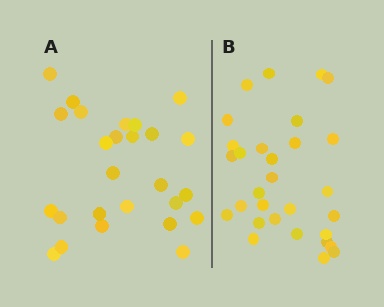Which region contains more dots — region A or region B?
Region B (the right region) has more dots.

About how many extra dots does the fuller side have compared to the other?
Region B has about 4 more dots than region A.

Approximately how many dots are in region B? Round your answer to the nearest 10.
About 30 dots.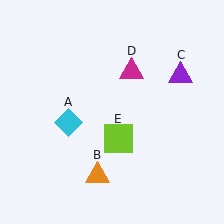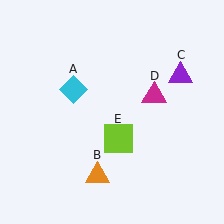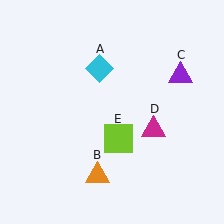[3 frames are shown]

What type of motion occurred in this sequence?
The cyan diamond (object A), magenta triangle (object D) rotated clockwise around the center of the scene.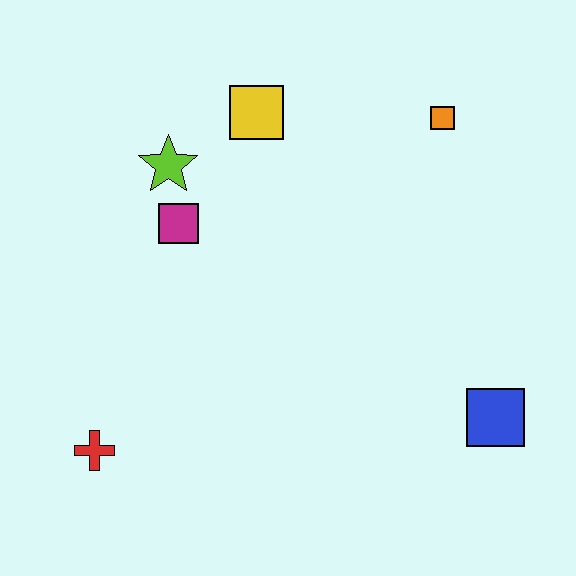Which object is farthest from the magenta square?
The blue square is farthest from the magenta square.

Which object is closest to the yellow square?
The lime star is closest to the yellow square.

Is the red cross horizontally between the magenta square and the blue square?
No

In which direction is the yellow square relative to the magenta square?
The yellow square is above the magenta square.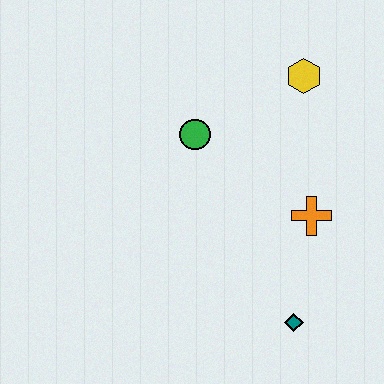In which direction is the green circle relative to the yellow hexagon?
The green circle is to the left of the yellow hexagon.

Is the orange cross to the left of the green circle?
No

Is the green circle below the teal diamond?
No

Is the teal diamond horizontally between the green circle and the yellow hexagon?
Yes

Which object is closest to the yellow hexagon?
The green circle is closest to the yellow hexagon.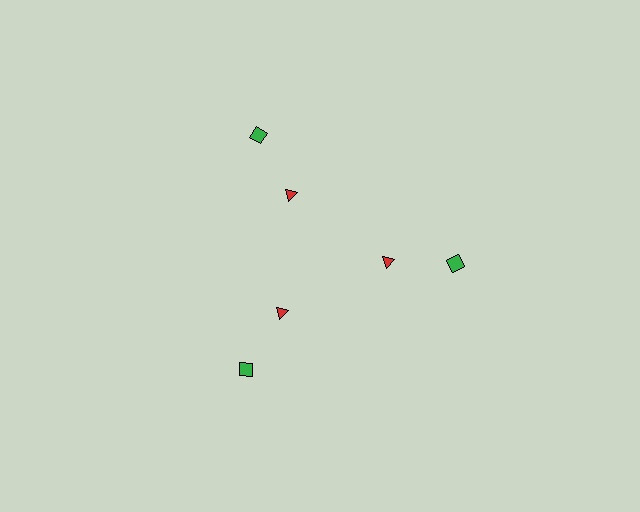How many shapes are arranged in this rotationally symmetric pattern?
There are 6 shapes, arranged in 3 groups of 2.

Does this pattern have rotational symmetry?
Yes, this pattern has 3-fold rotational symmetry. It looks the same after rotating 120 degrees around the center.